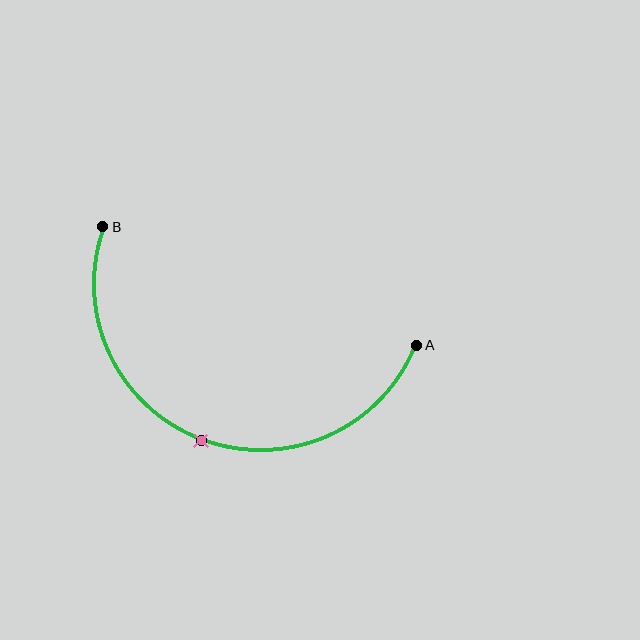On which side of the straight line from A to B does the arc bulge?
The arc bulges below the straight line connecting A and B.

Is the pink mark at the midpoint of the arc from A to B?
Yes. The pink mark lies on the arc at equal arc-length from both A and B — it is the arc midpoint.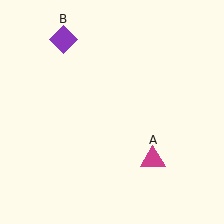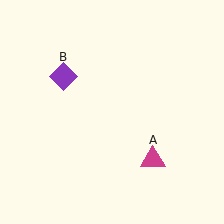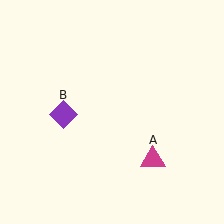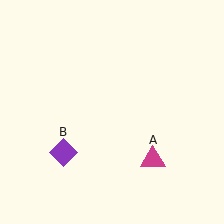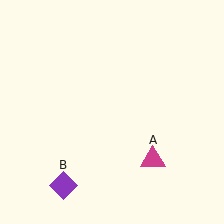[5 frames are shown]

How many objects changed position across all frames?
1 object changed position: purple diamond (object B).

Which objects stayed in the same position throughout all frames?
Magenta triangle (object A) remained stationary.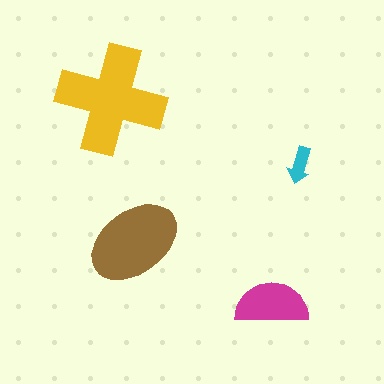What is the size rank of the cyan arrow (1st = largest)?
4th.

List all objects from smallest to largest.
The cyan arrow, the magenta semicircle, the brown ellipse, the yellow cross.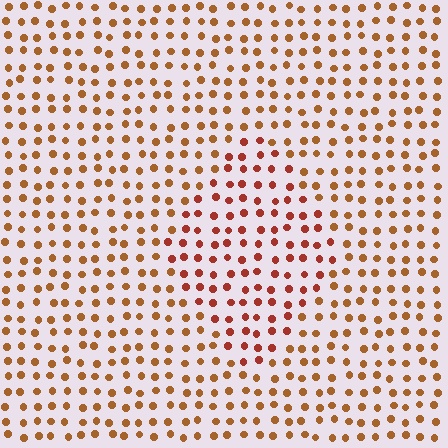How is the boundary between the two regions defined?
The boundary is defined purely by a slight shift in hue (about 25 degrees). Spacing, size, and orientation are identical on both sides.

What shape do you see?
I see a diamond.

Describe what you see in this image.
The image is filled with small brown elements in a uniform arrangement. A diamond-shaped region is visible where the elements are tinted to a slightly different hue, forming a subtle color boundary.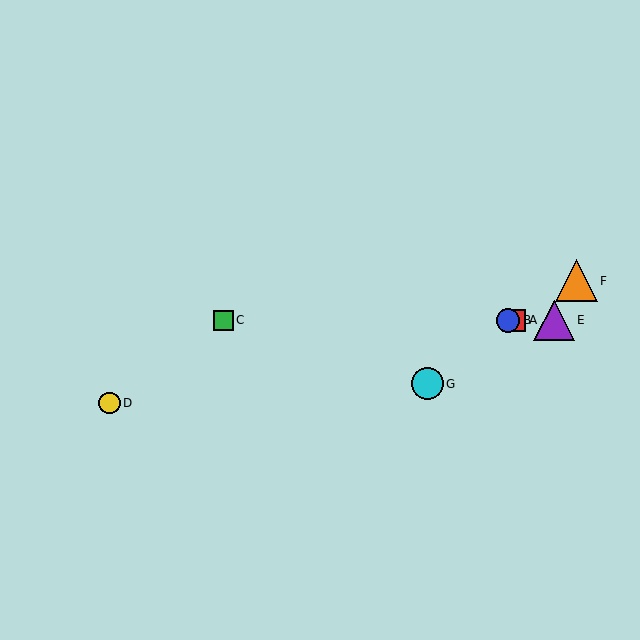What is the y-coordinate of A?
Object A is at y≈320.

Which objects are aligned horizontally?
Objects A, B, C, E are aligned horizontally.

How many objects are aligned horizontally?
4 objects (A, B, C, E) are aligned horizontally.